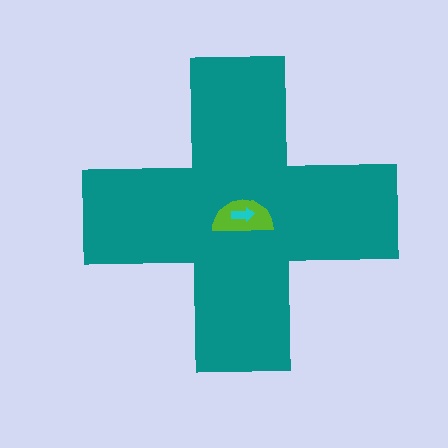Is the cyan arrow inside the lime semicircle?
Yes.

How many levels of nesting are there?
3.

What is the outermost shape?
The teal cross.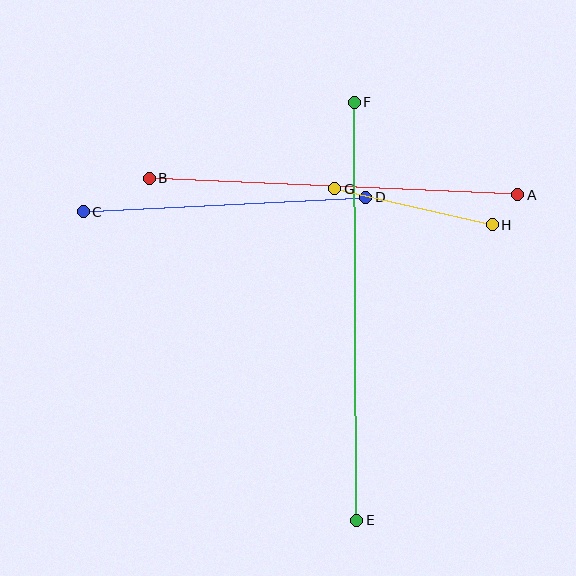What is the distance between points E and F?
The distance is approximately 418 pixels.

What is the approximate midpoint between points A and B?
The midpoint is at approximately (334, 187) pixels.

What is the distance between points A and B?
The distance is approximately 369 pixels.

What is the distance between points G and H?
The distance is approximately 161 pixels.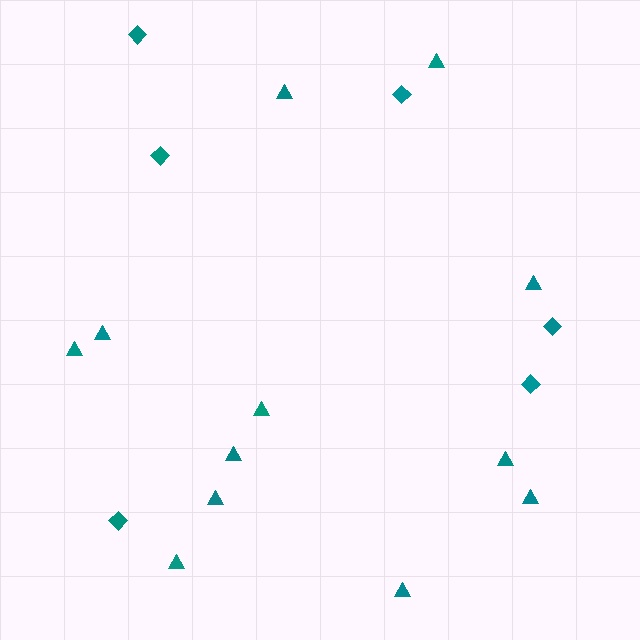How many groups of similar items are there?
There are 2 groups: one group of diamonds (6) and one group of triangles (12).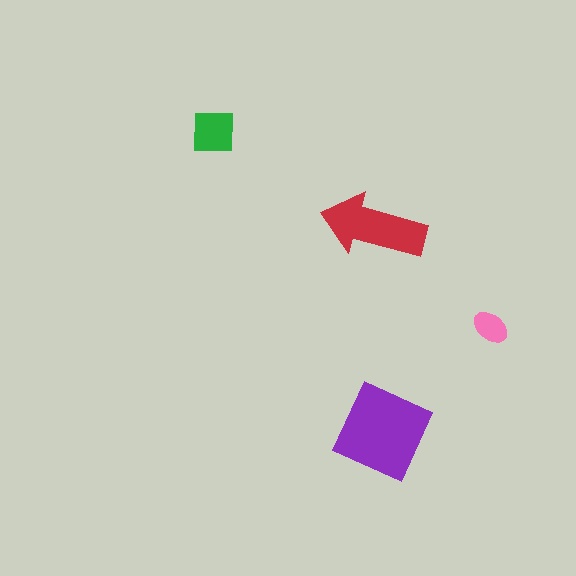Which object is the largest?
The purple square.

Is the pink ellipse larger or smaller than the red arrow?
Smaller.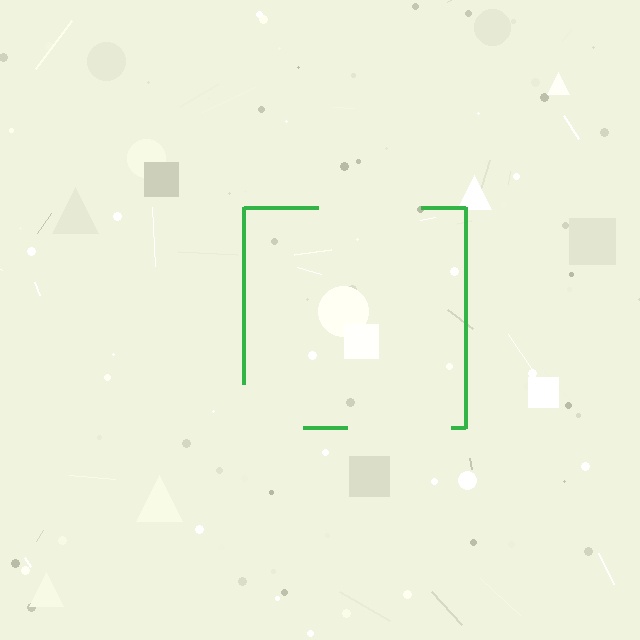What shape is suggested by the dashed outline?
The dashed outline suggests a square.